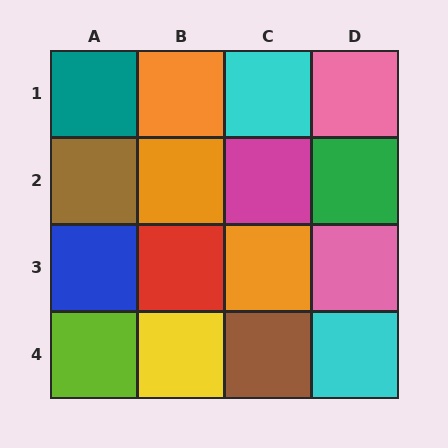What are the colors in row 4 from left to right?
Lime, yellow, brown, cyan.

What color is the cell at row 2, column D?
Green.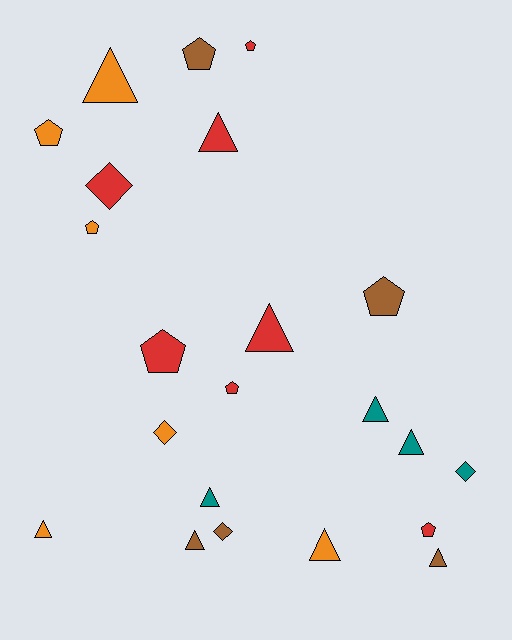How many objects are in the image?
There are 22 objects.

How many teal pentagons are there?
There are no teal pentagons.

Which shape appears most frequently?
Triangle, with 10 objects.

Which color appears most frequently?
Red, with 7 objects.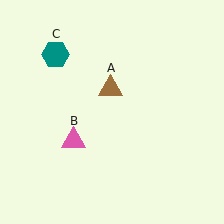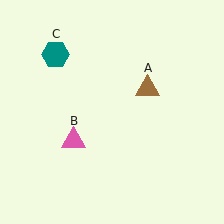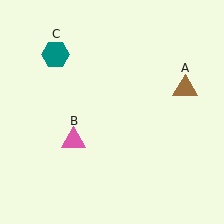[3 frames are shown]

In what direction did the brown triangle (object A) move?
The brown triangle (object A) moved right.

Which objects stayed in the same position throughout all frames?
Pink triangle (object B) and teal hexagon (object C) remained stationary.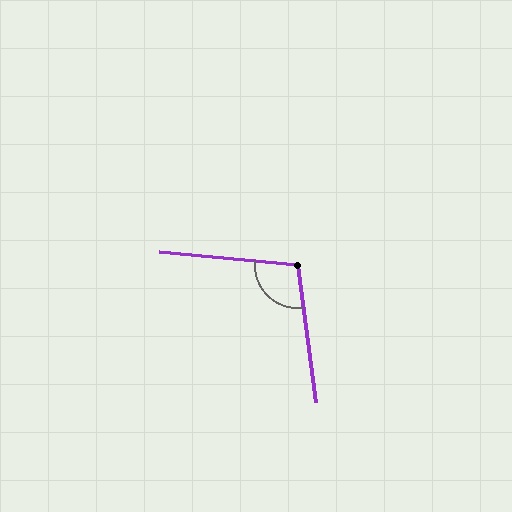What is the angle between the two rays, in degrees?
Approximately 103 degrees.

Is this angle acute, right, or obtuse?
It is obtuse.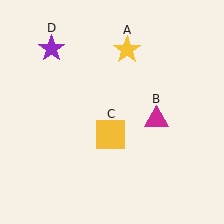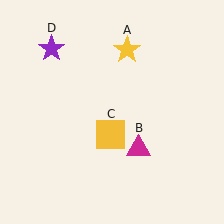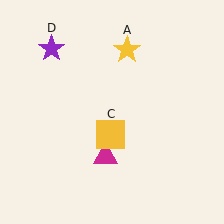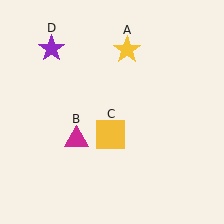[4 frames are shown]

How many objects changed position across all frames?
1 object changed position: magenta triangle (object B).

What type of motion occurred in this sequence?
The magenta triangle (object B) rotated clockwise around the center of the scene.